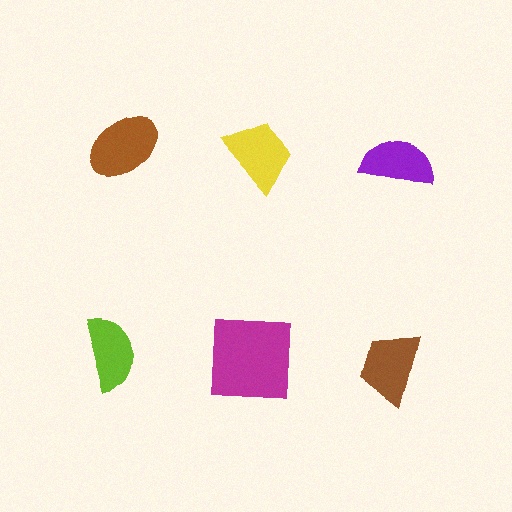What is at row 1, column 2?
A yellow trapezoid.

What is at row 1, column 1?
A brown ellipse.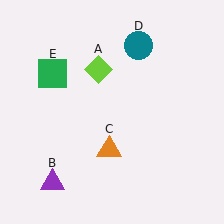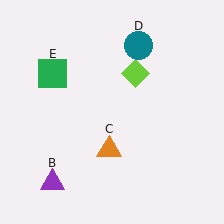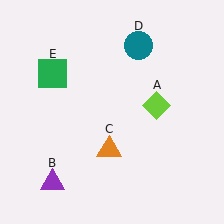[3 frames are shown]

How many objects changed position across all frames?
1 object changed position: lime diamond (object A).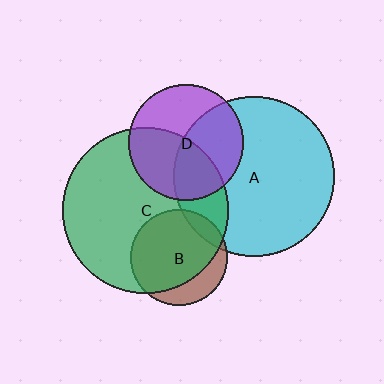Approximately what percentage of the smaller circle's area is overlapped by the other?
Approximately 75%.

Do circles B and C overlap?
Yes.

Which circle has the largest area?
Circle C (green).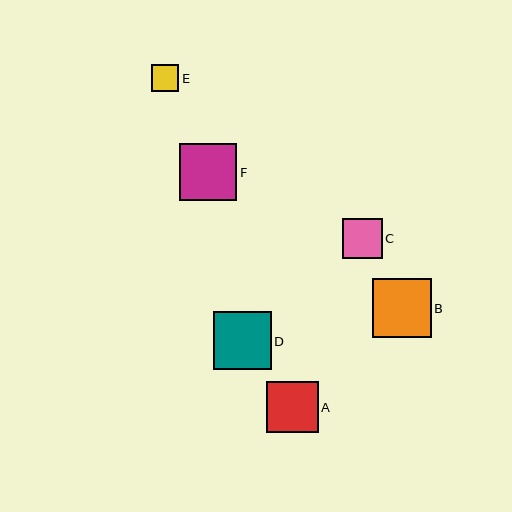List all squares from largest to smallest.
From largest to smallest: B, D, F, A, C, E.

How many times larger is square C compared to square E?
Square C is approximately 1.5 times the size of square E.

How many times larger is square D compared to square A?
Square D is approximately 1.1 times the size of square A.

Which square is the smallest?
Square E is the smallest with a size of approximately 27 pixels.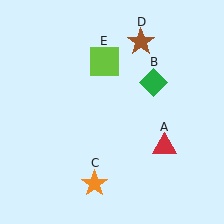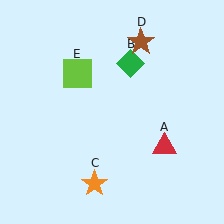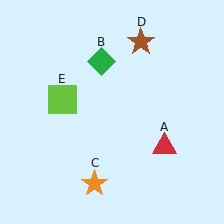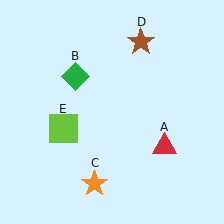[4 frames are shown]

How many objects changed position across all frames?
2 objects changed position: green diamond (object B), lime square (object E).